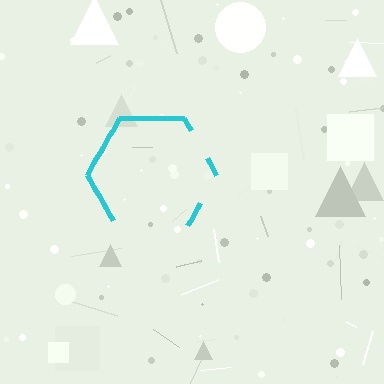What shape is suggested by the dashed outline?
The dashed outline suggests a hexagon.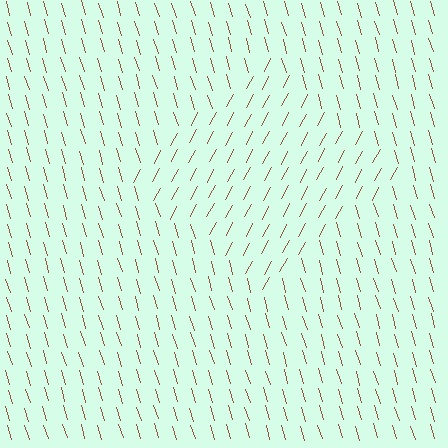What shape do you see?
I see a diamond.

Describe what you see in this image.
The image is filled with small brown line segments. A diamond region in the image has lines oriented differently from the surrounding lines, creating a visible texture boundary.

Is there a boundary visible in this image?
Yes, there is a texture boundary formed by a change in line orientation.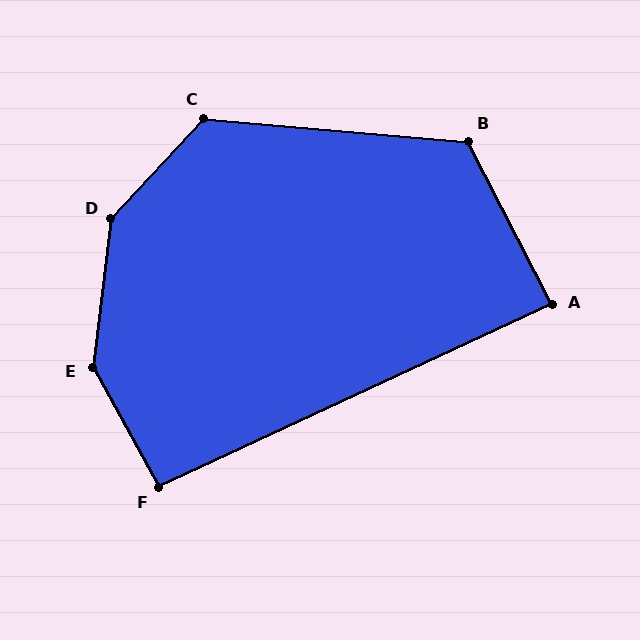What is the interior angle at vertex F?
Approximately 94 degrees (approximately right).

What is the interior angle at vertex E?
Approximately 144 degrees (obtuse).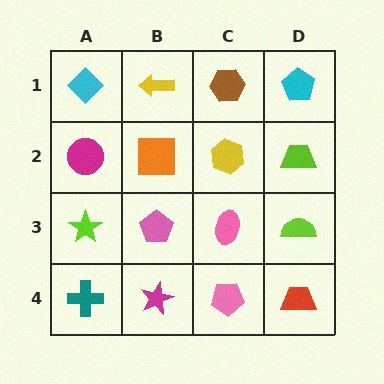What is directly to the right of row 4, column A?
A magenta star.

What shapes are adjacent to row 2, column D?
A cyan pentagon (row 1, column D), a lime semicircle (row 3, column D), a yellow hexagon (row 2, column C).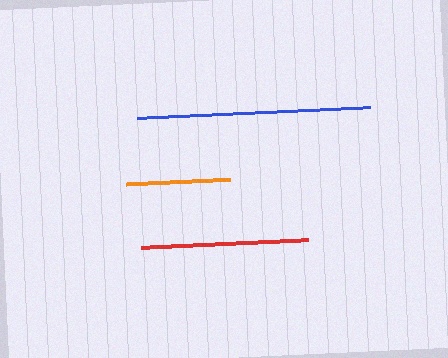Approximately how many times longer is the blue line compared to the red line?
The blue line is approximately 1.4 times the length of the red line.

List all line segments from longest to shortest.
From longest to shortest: blue, red, orange.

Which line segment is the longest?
The blue line is the longest at approximately 233 pixels.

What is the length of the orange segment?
The orange segment is approximately 104 pixels long.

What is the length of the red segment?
The red segment is approximately 166 pixels long.